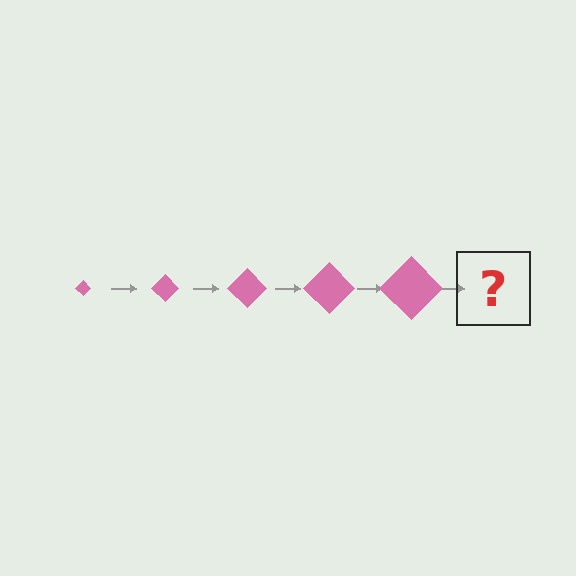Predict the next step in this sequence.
The next step is a pink diamond, larger than the previous one.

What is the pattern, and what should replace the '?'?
The pattern is that the diamond gets progressively larger each step. The '?' should be a pink diamond, larger than the previous one.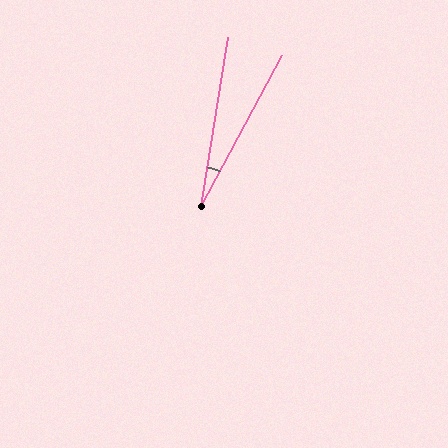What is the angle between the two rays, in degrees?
Approximately 19 degrees.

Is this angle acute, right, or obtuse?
It is acute.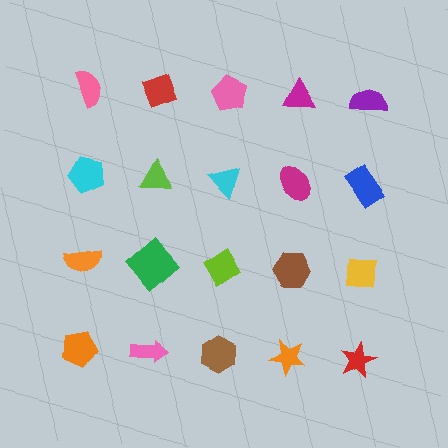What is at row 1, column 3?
A pink pentagon.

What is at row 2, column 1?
A cyan pentagon.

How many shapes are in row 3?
5 shapes.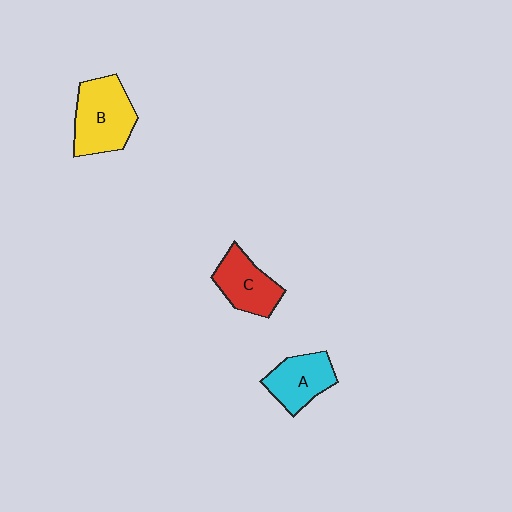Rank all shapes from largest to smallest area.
From largest to smallest: B (yellow), C (red), A (cyan).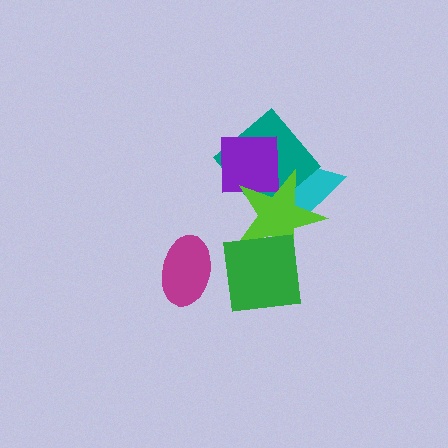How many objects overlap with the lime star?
4 objects overlap with the lime star.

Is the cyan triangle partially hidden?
Yes, it is partially covered by another shape.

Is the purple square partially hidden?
Yes, it is partially covered by another shape.